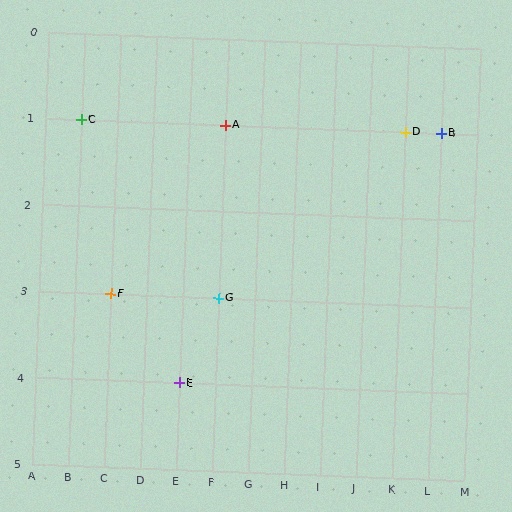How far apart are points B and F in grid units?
Points B and F are 9 columns and 2 rows apart (about 9.2 grid units diagonally).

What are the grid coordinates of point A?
Point A is at grid coordinates (F, 1).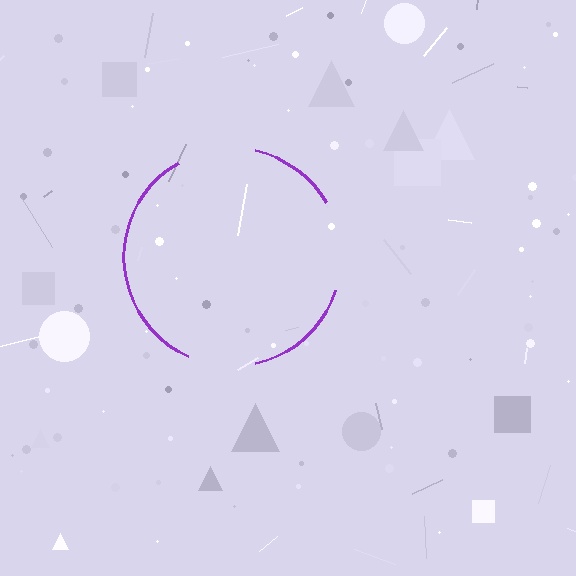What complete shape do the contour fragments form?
The contour fragments form a circle.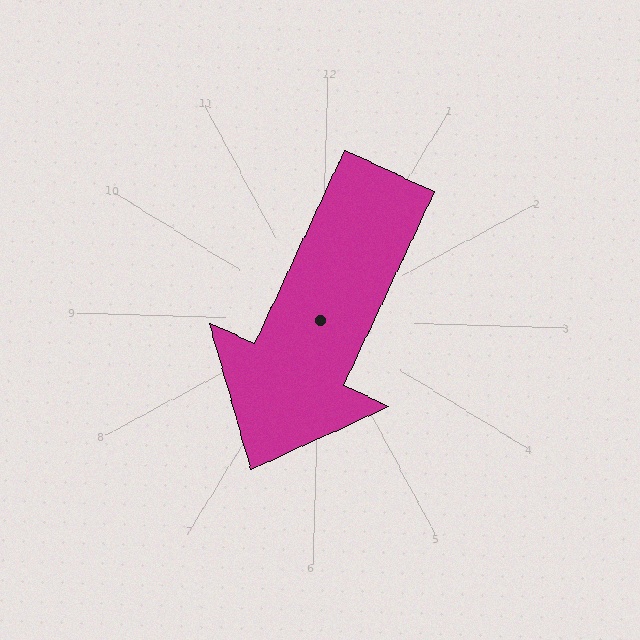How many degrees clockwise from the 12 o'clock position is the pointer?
Approximately 203 degrees.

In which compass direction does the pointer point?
Southwest.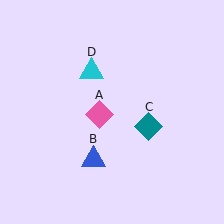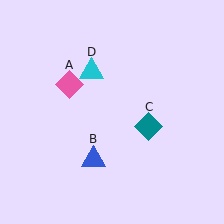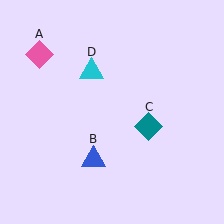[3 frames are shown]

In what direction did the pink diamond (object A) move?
The pink diamond (object A) moved up and to the left.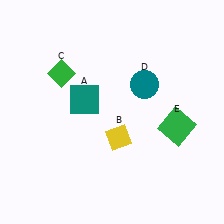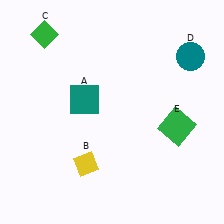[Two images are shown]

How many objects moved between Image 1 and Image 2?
3 objects moved between the two images.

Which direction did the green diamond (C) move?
The green diamond (C) moved up.